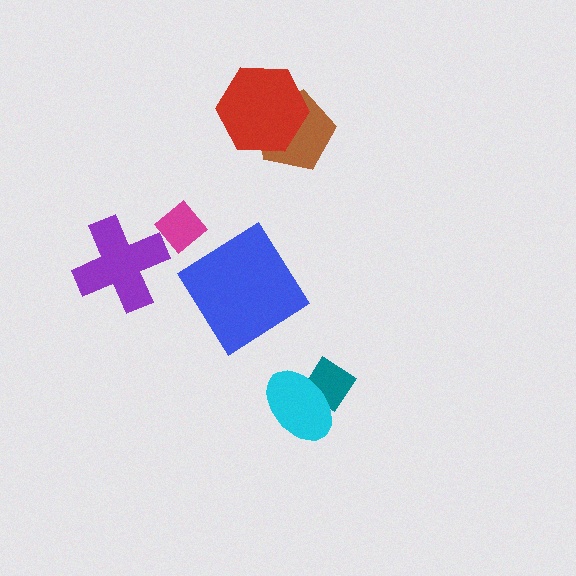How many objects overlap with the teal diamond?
1 object overlaps with the teal diamond.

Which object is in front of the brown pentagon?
The red hexagon is in front of the brown pentagon.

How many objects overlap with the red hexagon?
1 object overlaps with the red hexagon.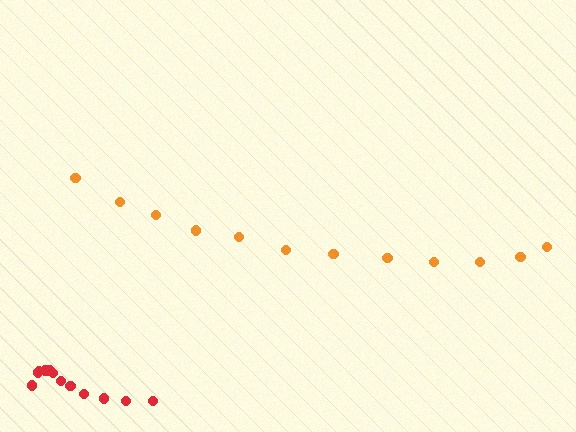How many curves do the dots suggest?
There are 2 distinct paths.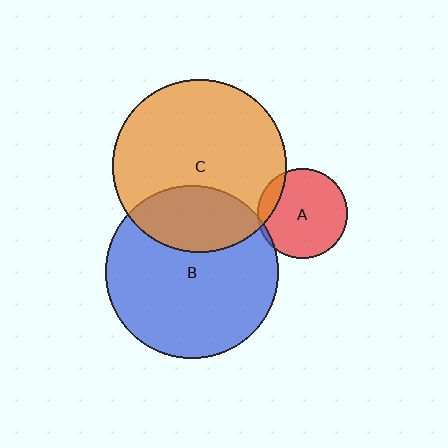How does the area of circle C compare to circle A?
Approximately 3.7 times.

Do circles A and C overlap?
Yes.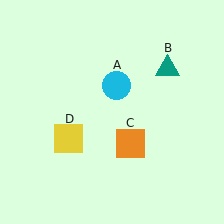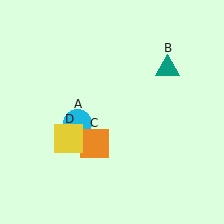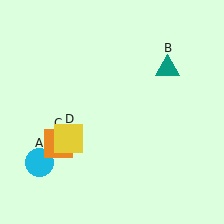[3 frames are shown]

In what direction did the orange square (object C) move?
The orange square (object C) moved left.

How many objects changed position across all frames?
2 objects changed position: cyan circle (object A), orange square (object C).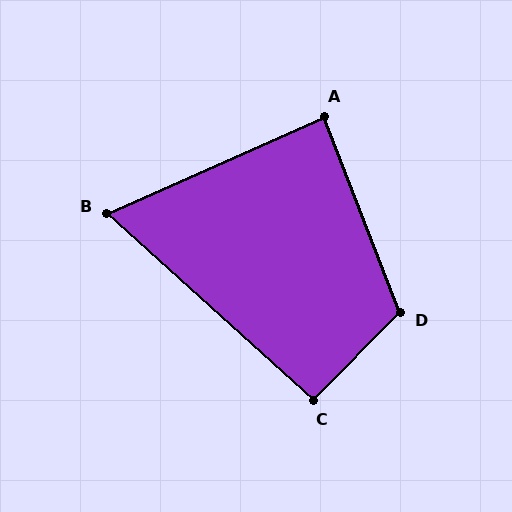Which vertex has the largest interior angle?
D, at approximately 114 degrees.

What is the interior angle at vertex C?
Approximately 93 degrees (approximately right).